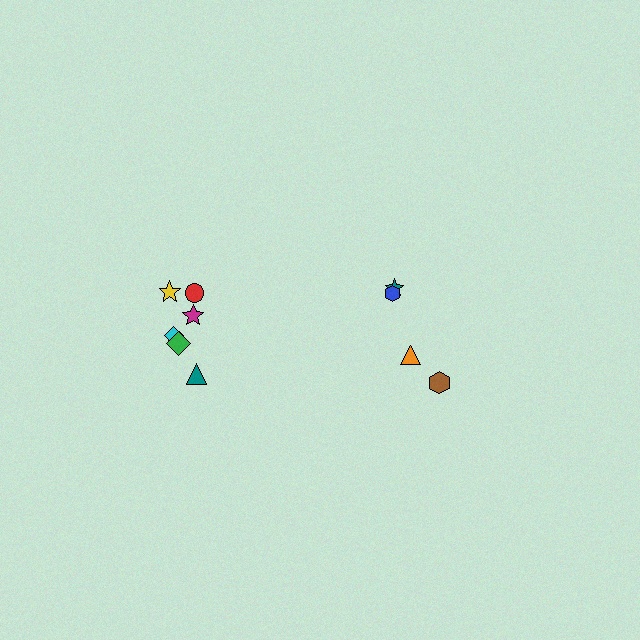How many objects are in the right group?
There are 4 objects.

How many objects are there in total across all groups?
There are 10 objects.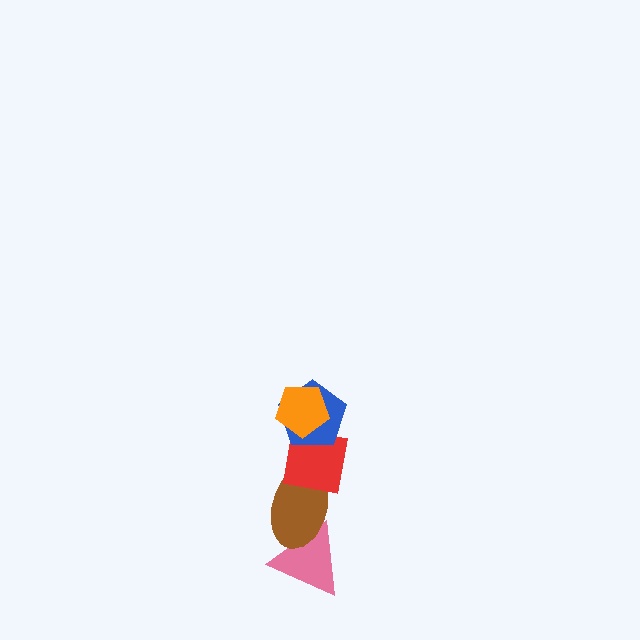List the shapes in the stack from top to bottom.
From top to bottom: the orange pentagon, the blue pentagon, the red square, the brown ellipse, the pink triangle.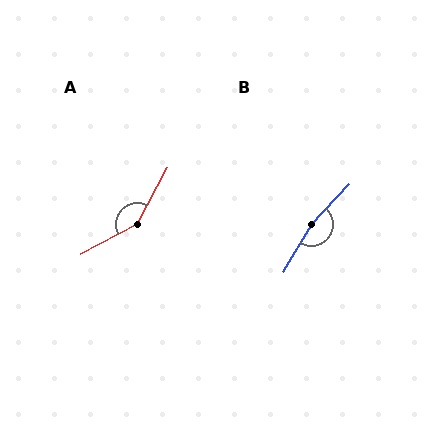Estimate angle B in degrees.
Approximately 168 degrees.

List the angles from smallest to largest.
A (147°), B (168°).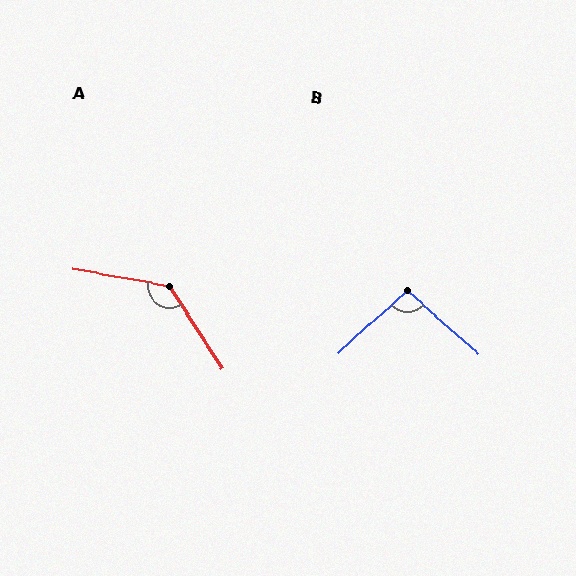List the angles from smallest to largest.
B (96°), A (133°).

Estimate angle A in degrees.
Approximately 133 degrees.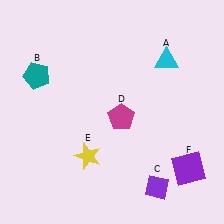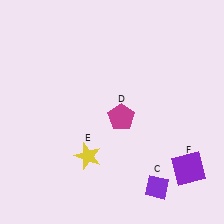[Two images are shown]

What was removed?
The cyan triangle (A), the teal pentagon (B) were removed in Image 2.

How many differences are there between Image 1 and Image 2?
There are 2 differences between the two images.